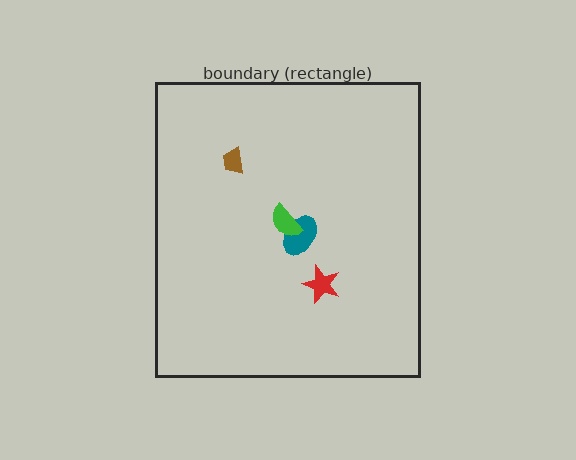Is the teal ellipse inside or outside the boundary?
Inside.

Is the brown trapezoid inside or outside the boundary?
Inside.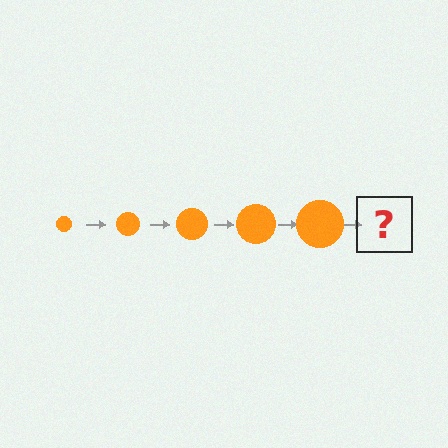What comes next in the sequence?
The next element should be an orange circle, larger than the previous one.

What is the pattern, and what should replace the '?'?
The pattern is that the circle gets progressively larger each step. The '?' should be an orange circle, larger than the previous one.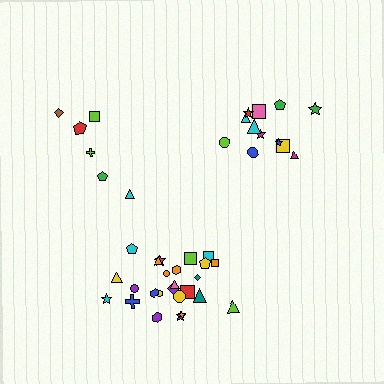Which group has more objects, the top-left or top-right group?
The top-right group.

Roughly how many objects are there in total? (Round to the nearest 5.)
Roughly 45 objects in total.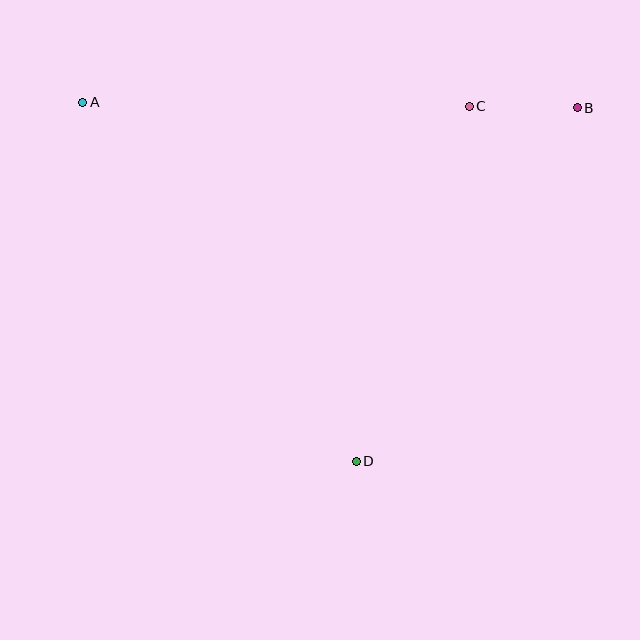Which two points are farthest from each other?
Points A and B are farthest from each other.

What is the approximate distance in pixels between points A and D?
The distance between A and D is approximately 452 pixels.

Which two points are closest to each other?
Points B and C are closest to each other.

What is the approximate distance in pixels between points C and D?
The distance between C and D is approximately 373 pixels.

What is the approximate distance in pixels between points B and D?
The distance between B and D is approximately 417 pixels.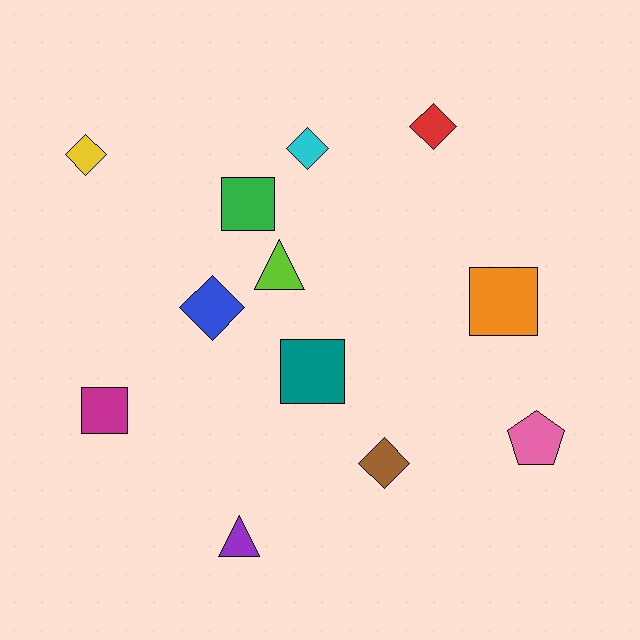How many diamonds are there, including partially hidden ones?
There are 5 diamonds.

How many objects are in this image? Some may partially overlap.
There are 12 objects.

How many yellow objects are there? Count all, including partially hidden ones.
There is 1 yellow object.